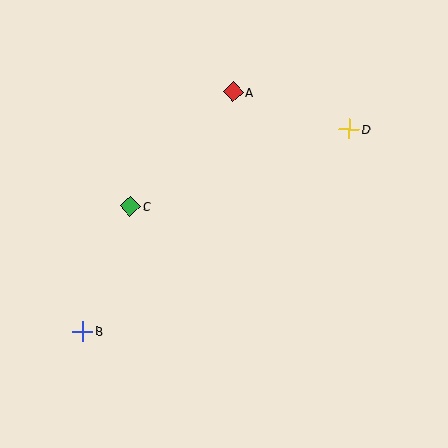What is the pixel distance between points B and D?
The distance between B and D is 335 pixels.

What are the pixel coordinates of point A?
Point A is at (233, 92).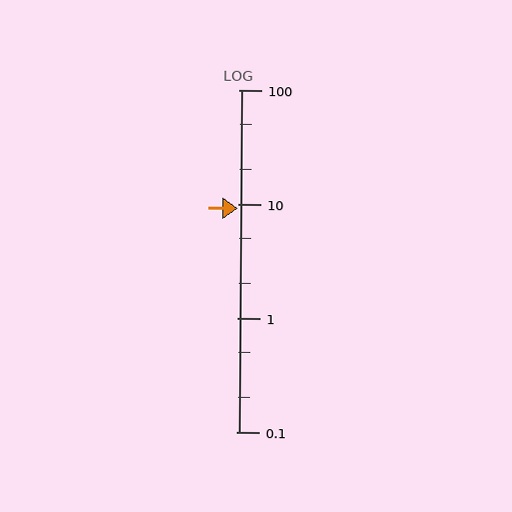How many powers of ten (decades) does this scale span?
The scale spans 3 decades, from 0.1 to 100.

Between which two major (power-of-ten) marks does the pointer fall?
The pointer is between 1 and 10.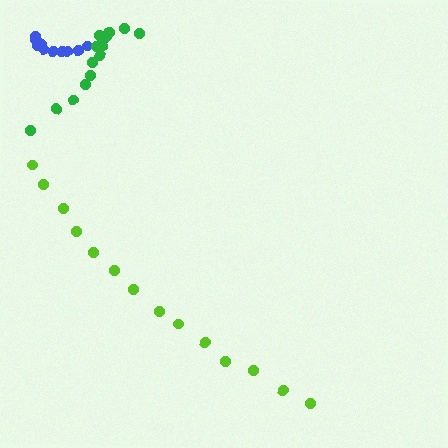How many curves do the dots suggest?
There are 3 distinct paths.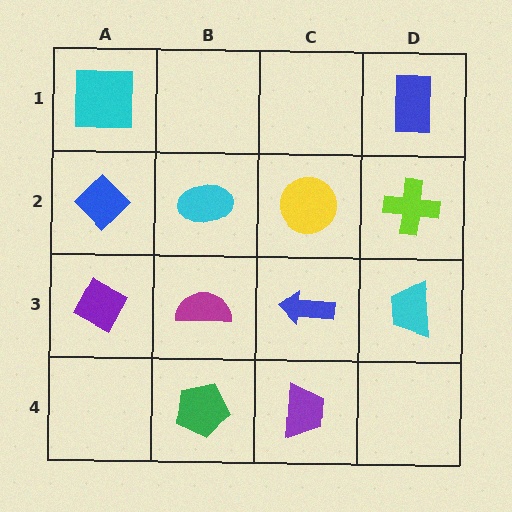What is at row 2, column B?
A cyan ellipse.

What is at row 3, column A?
A purple diamond.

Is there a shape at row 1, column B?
No, that cell is empty.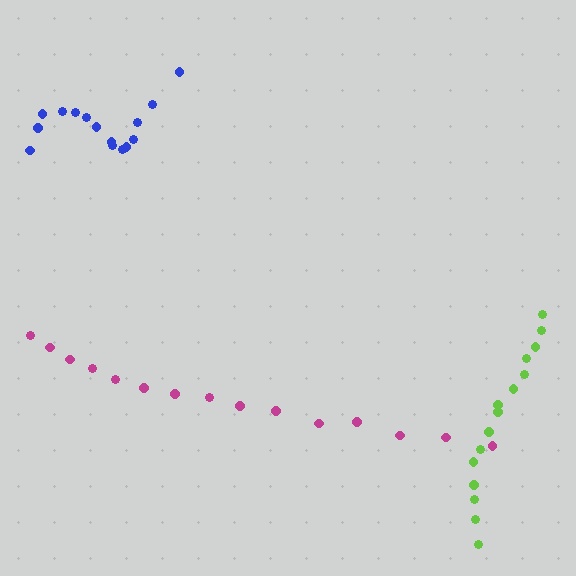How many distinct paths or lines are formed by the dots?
There are 3 distinct paths.